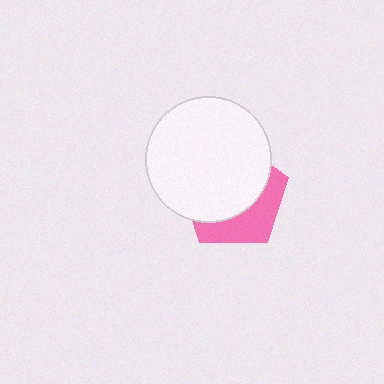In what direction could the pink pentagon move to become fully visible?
The pink pentagon could move toward the lower-right. That would shift it out from behind the white circle entirely.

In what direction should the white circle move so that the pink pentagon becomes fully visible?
The white circle should move toward the upper-left. That is the shortest direction to clear the overlap and leave the pink pentagon fully visible.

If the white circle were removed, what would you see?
You would see the complete pink pentagon.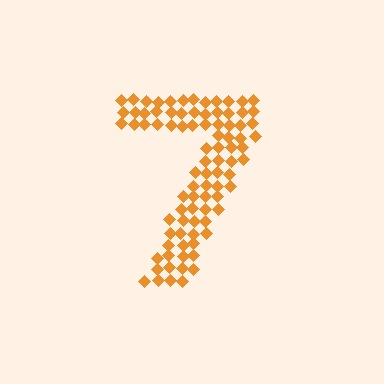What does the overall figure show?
The overall figure shows the digit 7.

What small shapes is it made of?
It is made of small diamonds.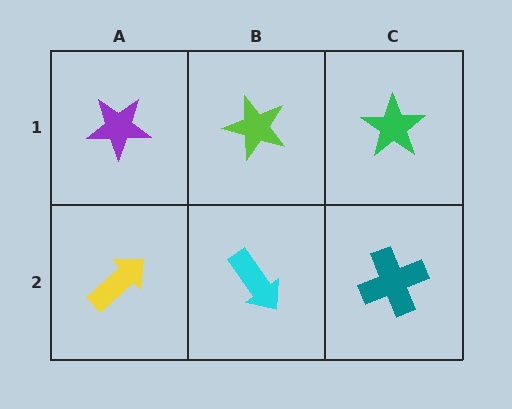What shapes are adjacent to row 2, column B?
A lime star (row 1, column B), a yellow arrow (row 2, column A), a teal cross (row 2, column C).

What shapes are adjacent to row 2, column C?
A green star (row 1, column C), a cyan arrow (row 2, column B).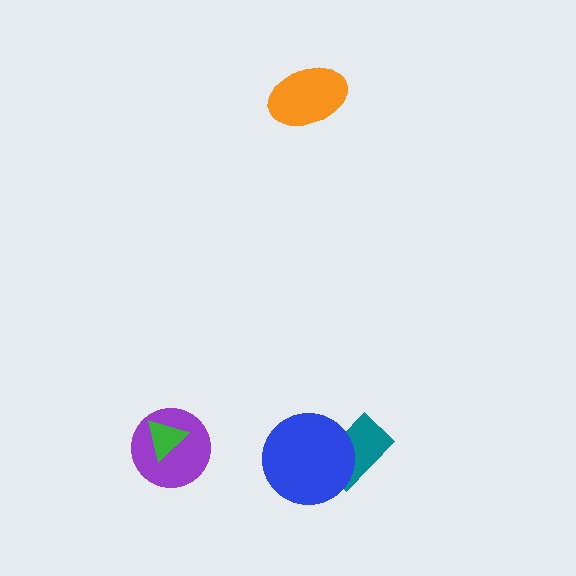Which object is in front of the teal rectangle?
The blue circle is in front of the teal rectangle.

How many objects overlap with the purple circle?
1 object overlaps with the purple circle.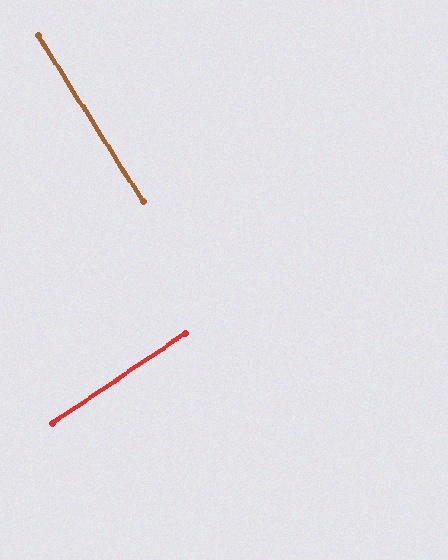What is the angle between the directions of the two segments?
Approximately 88 degrees.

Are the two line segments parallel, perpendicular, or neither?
Perpendicular — they meet at approximately 88°.